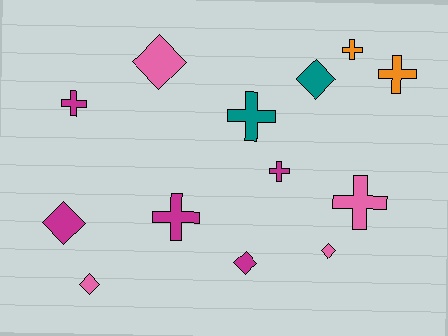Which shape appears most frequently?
Cross, with 7 objects.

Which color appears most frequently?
Magenta, with 5 objects.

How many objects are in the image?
There are 13 objects.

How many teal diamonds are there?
There is 1 teal diamond.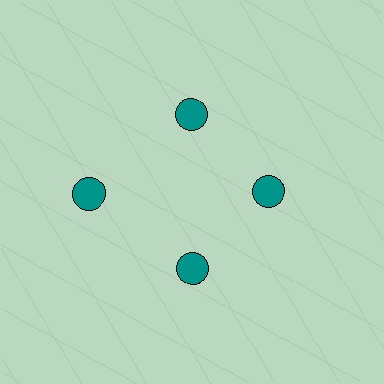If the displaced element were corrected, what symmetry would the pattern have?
It would have 4-fold rotational symmetry — the pattern would map onto itself every 90 degrees.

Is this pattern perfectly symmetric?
No. The 4 teal circles are arranged in a ring, but one element near the 9 o'clock position is pushed outward from the center, breaking the 4-fold rotational symmetry.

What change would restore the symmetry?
The symmetry would be restored by moving it inward, back onto the ring so that all 4 circles sit at equal angles and equal distance from the center.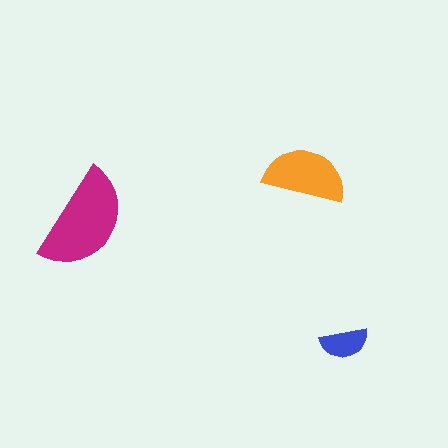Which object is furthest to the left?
The magenta semicircle is leftmost.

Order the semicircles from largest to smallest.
the magenta one, the orange one, the blue one.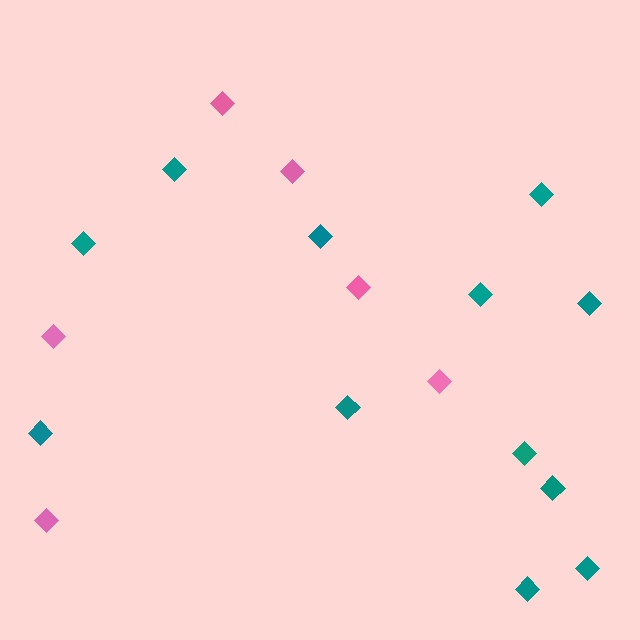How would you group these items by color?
There are 2 groups: one group of teal diamonds (12) and one group of pink diamonds (6).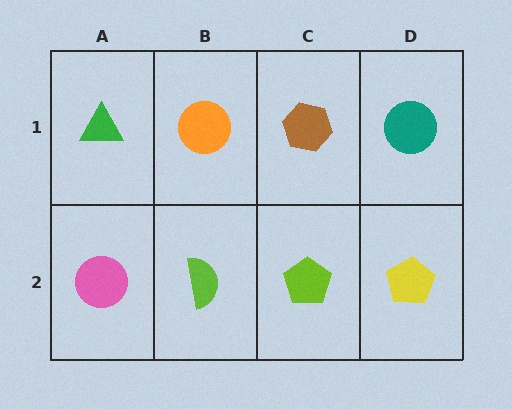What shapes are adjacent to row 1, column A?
A pink circle (row 2, column A), an orange circle (row 1, column B).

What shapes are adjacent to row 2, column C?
A brown hexagon (row 1, column C), a lime semicircle (row 2, column B), a yellow pentagon (row 2, column D).